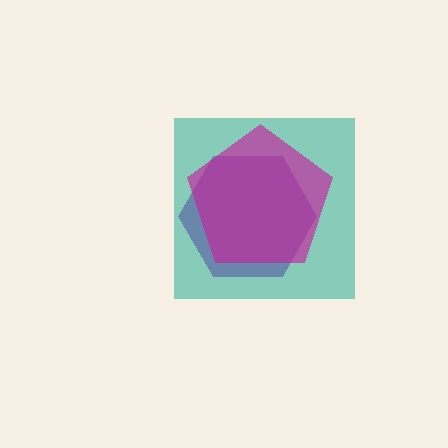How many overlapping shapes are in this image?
There are 3 overlapping shapes in the image.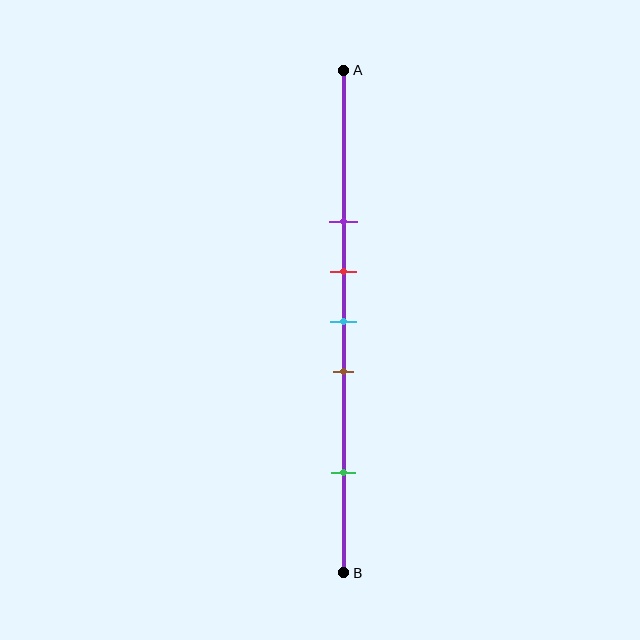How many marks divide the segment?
There are 5 marks dividing the segment.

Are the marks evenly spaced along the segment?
No, the marks are not evenly spaced.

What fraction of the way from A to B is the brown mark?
The brown mark is approximately 60% (0.6) of the way from A to B.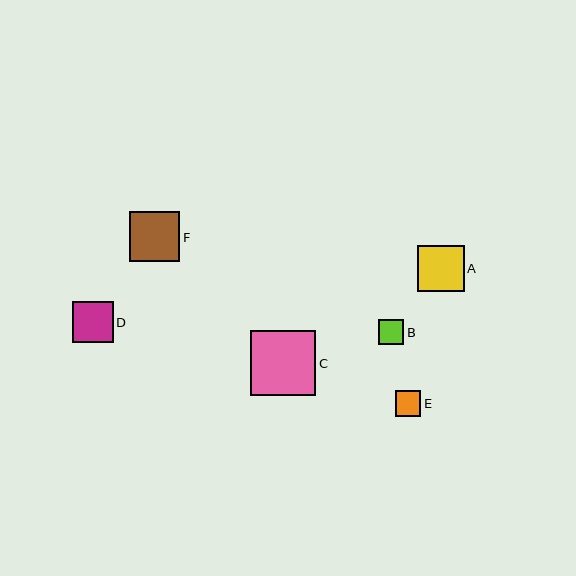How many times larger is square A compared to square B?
Square A is approximately 1.8 times the size of square B.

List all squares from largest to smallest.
From largest to smallest: C, F, A, D, B, E.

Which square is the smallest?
Square E is the smallest with a size of approximately 25 pixels.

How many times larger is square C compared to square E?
Square C is approximately 2.6 times the size of square E.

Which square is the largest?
Square C is the largest with a size of approximately 65 pixels.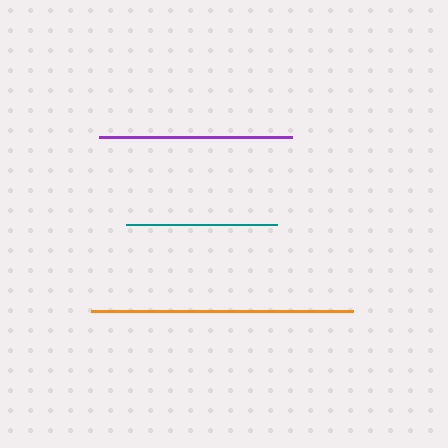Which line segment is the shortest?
The teal line is the shortest at approximately 152 pixels.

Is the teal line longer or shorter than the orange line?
The orange line is longer than the teal line.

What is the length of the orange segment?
The orange segment is approximately 263 pixels long.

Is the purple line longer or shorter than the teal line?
The purple line is longer than the teal line.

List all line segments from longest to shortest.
From longest to shortest: orange, purple, teal.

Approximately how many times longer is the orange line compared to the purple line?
The orange line is approximately 1.4 times the length of the purple line.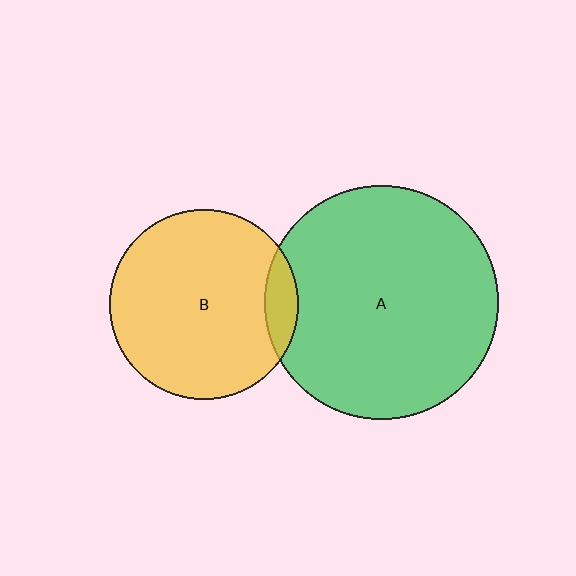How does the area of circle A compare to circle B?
Approximately 1.5 times.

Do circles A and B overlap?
Yes.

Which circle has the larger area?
Circle A (green).